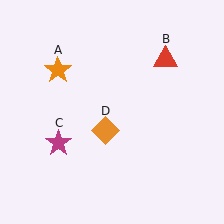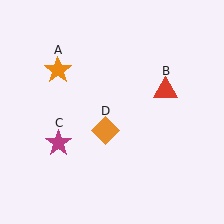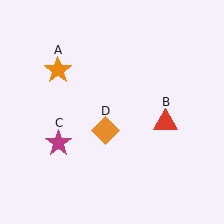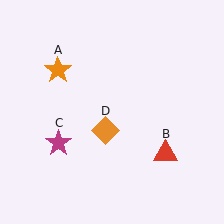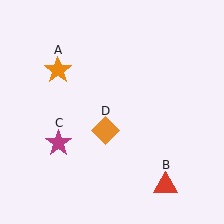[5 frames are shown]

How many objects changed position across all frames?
1 object changed position: red triangle (object B).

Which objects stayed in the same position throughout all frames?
Orange star (object A) and magenta star (object C) and orange diamond (object D) remained stationary.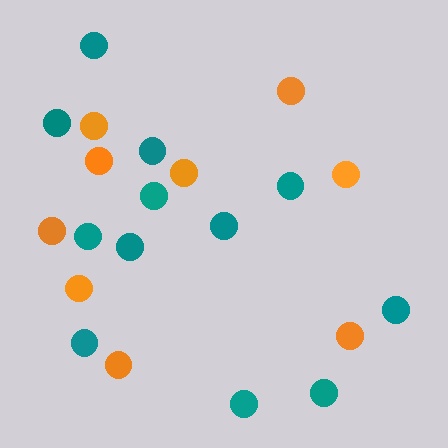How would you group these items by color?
There are 2 groups: one group of orange circles (9) and one group of teal circles (12).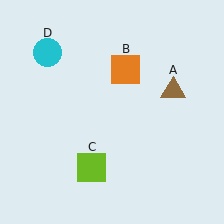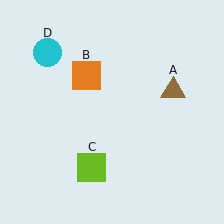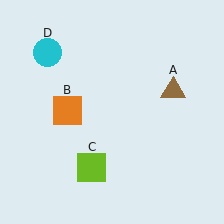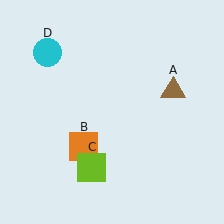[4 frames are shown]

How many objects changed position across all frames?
1 object changed position: orange square (object B).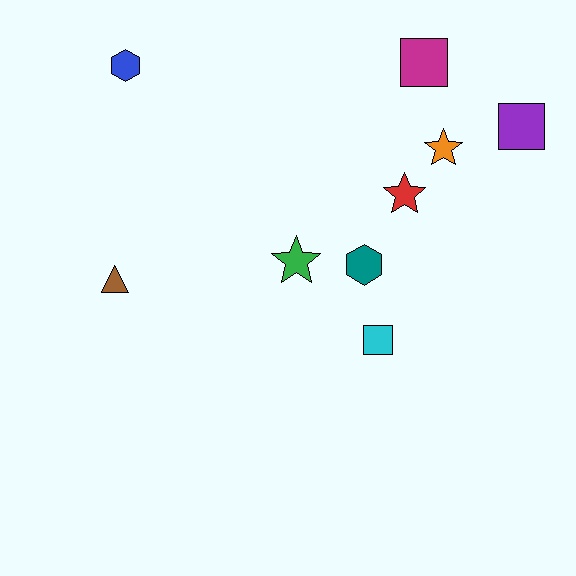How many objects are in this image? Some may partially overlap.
There are 9 objects.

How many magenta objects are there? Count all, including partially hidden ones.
There is 1 magenta object.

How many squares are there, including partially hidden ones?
There are 3 squares.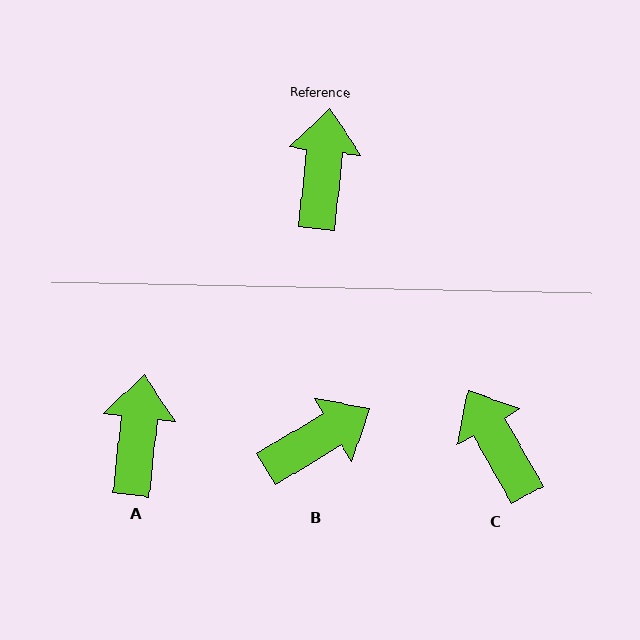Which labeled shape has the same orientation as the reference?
A.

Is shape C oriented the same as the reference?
No, it is off by about 36 degrees.